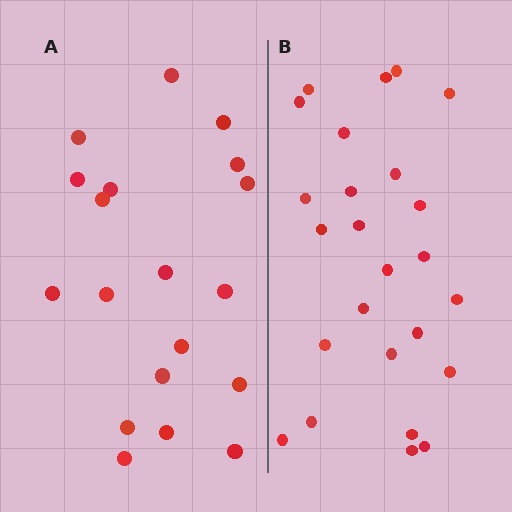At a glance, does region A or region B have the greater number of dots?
Region B (the right region) has more dots.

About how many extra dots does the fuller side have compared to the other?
Region B has about 6 more dots than region A.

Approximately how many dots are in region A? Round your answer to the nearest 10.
About 20 dots. (The exact count is 19, which rounds to 20.)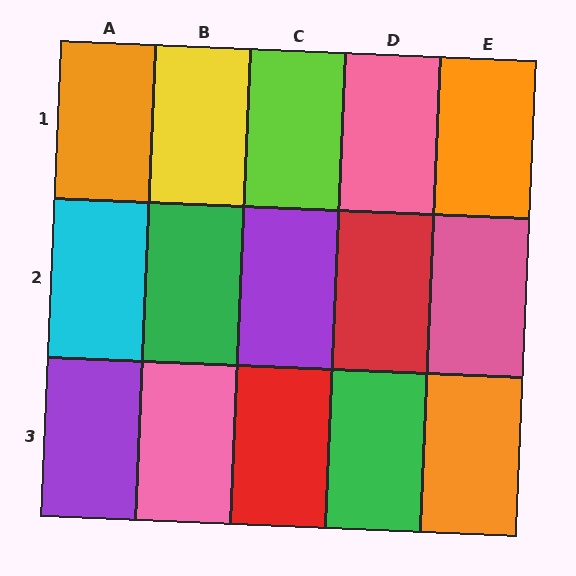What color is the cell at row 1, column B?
Yellow.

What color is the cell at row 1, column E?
Orange.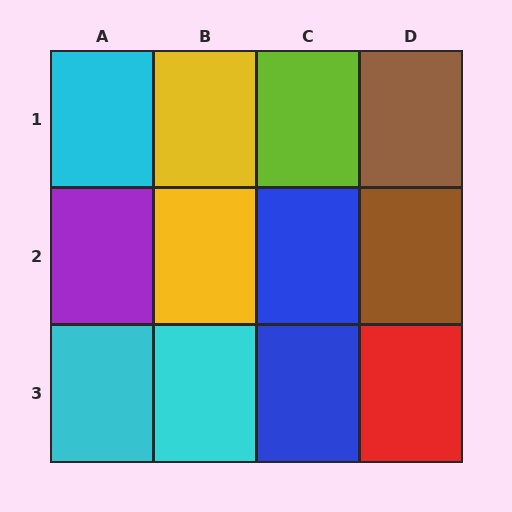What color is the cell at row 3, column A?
Cyan.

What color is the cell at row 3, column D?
Red.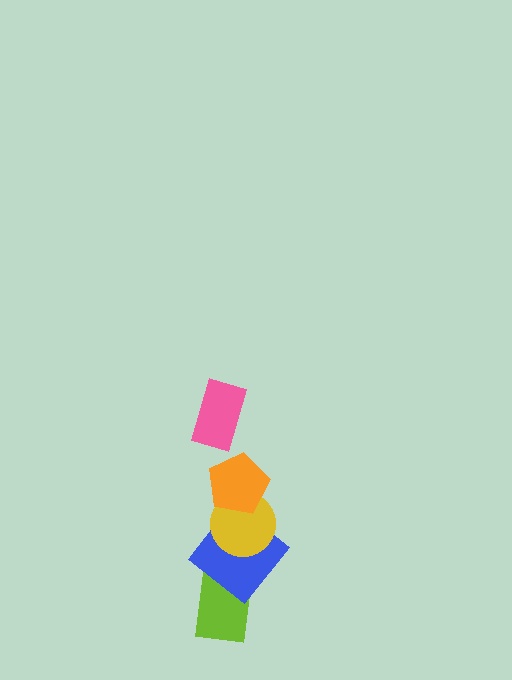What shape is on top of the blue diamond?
The yellow circle is on top of the blue diamond.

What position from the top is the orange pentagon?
The orange pentagon is 2nd from the top.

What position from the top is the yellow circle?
The yellow circle is 3rd from the top.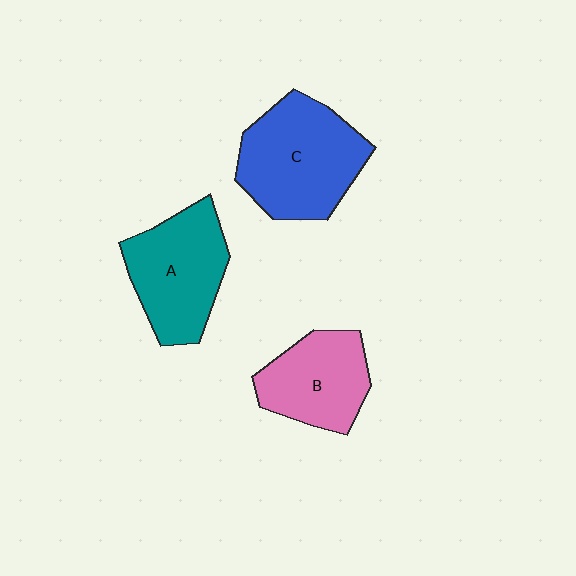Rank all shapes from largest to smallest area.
From largest to smallest: C (blue), A (teal), B (pink).